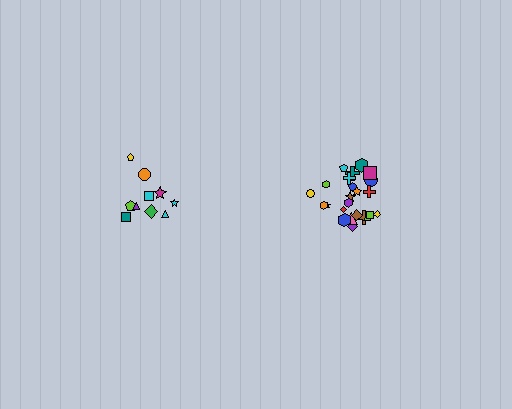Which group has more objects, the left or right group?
The right group.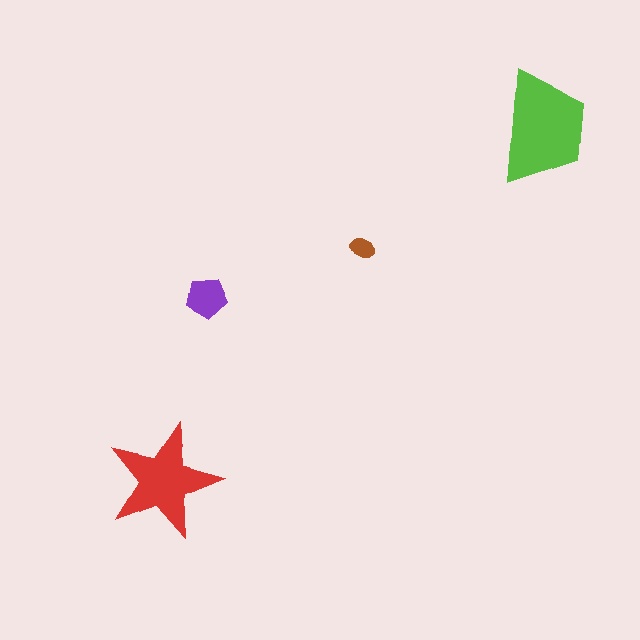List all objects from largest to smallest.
The lime trapezoid, the red star, the purple pentagon, the brown ellipse.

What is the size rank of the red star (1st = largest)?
2nd.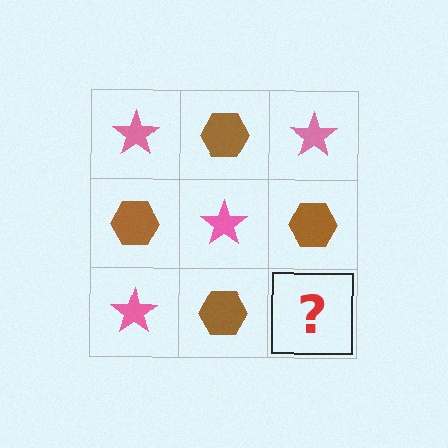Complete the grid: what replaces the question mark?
The question mark should be replaced with a pink star.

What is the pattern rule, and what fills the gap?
The rule is that it alternates pink star and brown hexagon in a checkerboard pattern. The gap should be filled with a pink star.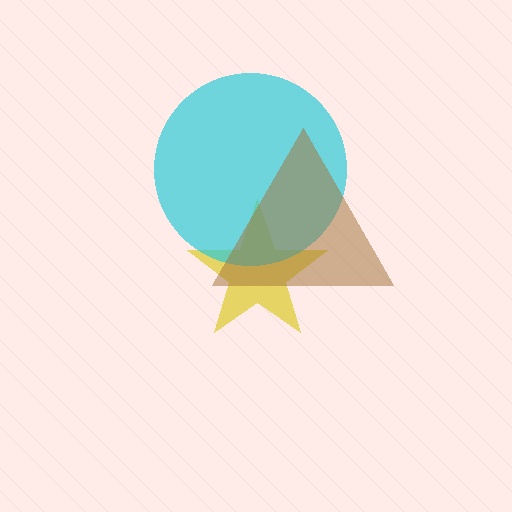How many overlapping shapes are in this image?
There are 3 overlapping shapes in the image.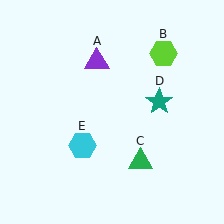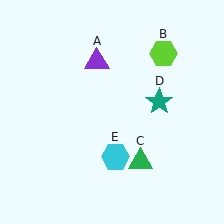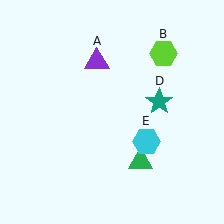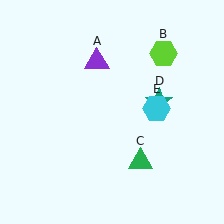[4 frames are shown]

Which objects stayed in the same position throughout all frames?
Purple triangle (object A) and lime hexagon (object B) and green triangle (object C) and teal star (object D) remained stationary.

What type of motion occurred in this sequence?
The cyan hexagon (object E) rotated counterclockwise around the center of the scene.